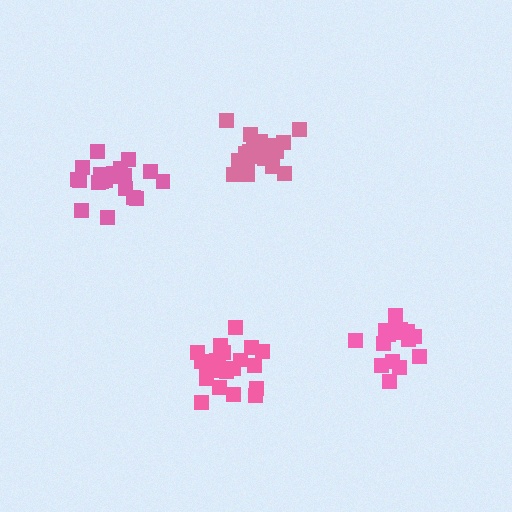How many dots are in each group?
Group 1: 20 dots, Group 2: 21 dots, Group 3: 15 dots, Group 4: 21 dots (77 total).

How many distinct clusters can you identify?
There are 4 distinct clusters.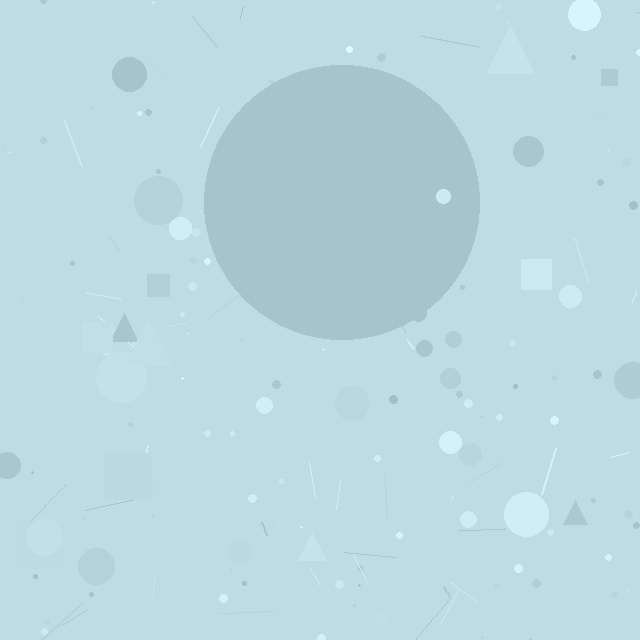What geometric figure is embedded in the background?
A circle is embedded in the background.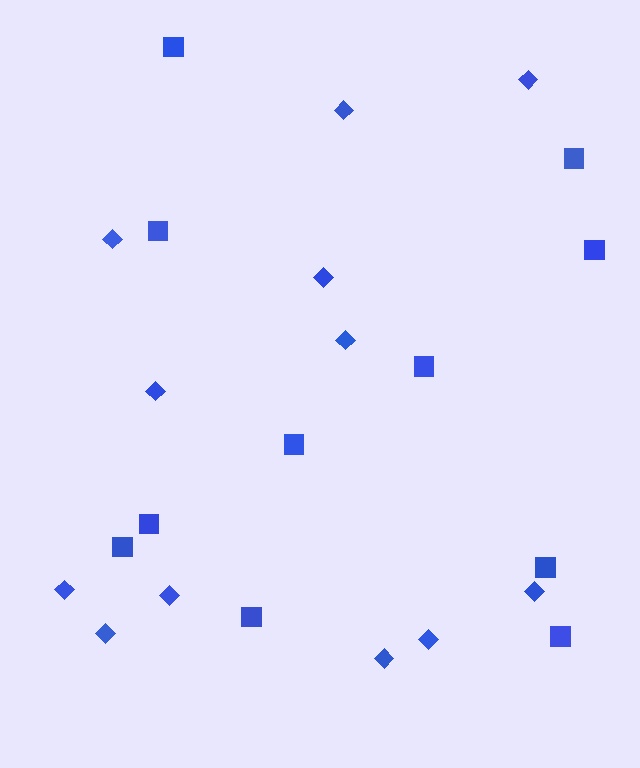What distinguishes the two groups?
There are 2 groups: one group of squares (11) and one group of diamonds (12).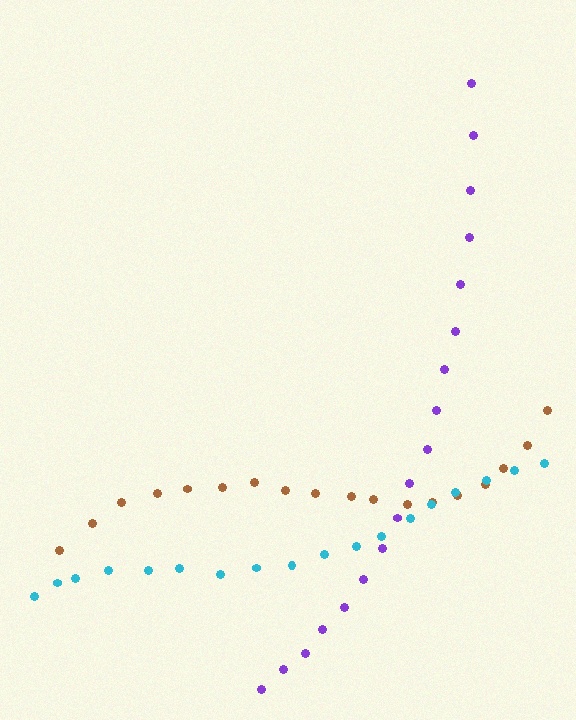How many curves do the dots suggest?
There are 3 distinct paths.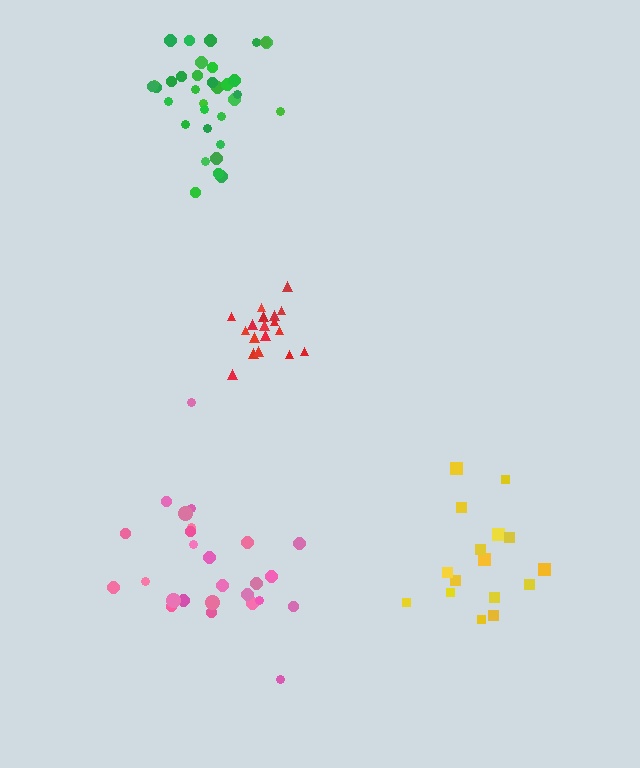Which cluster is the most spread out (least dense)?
Pink.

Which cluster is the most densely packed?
Red.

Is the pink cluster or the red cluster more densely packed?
Red.